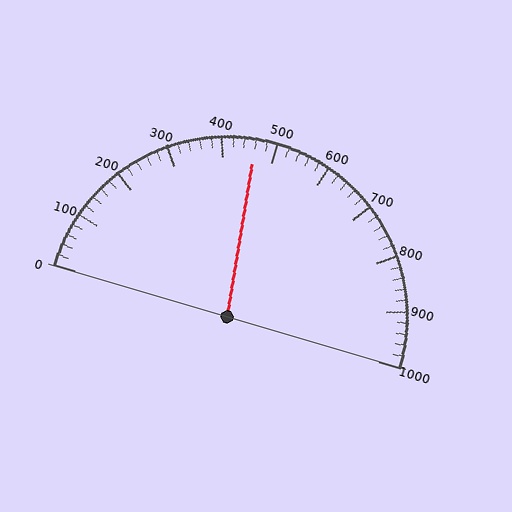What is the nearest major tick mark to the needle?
The nearest major tick mark is 500.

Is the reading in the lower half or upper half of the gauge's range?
The reading is in the lower half of the range (0 to 1000).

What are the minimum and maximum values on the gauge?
The gauge ranges from 0 to 1000.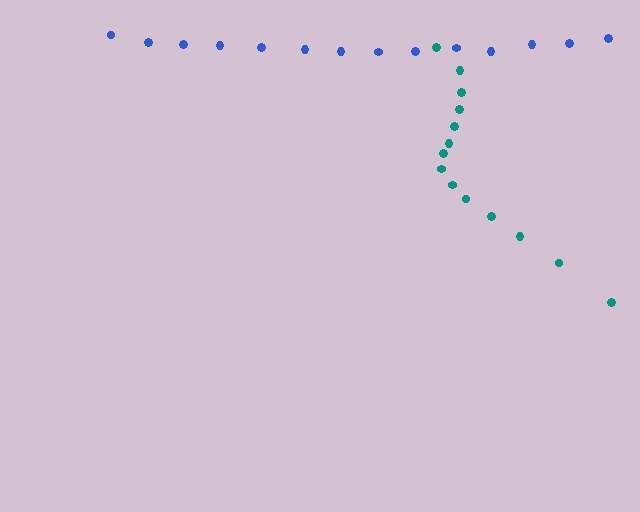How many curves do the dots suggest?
There are 2 distinct paths.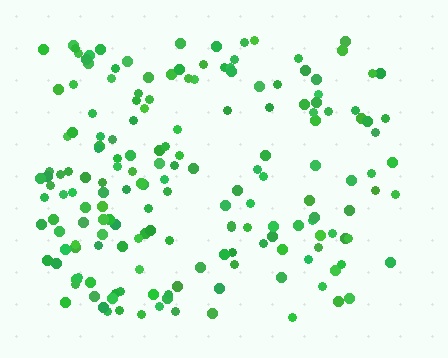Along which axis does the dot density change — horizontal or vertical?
Horizontal.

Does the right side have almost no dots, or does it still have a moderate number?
Still a moderate number, just noticeably fewer than the left.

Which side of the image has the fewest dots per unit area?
The right.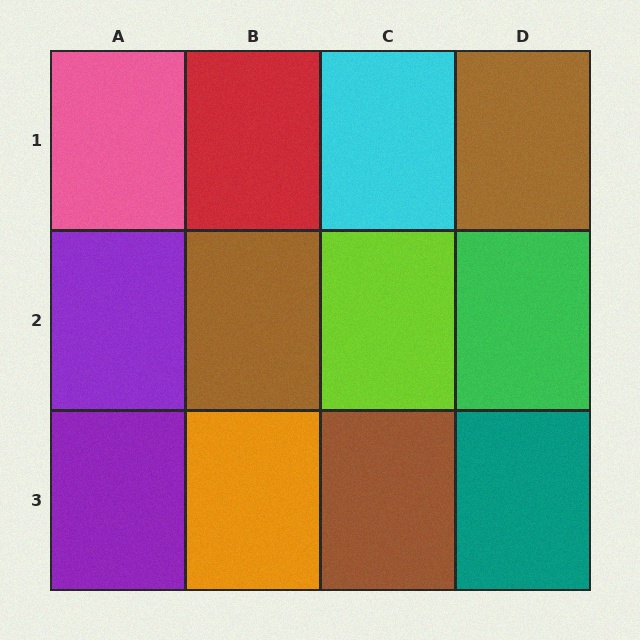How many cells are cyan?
1 cell is cyan.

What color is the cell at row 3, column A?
Purple.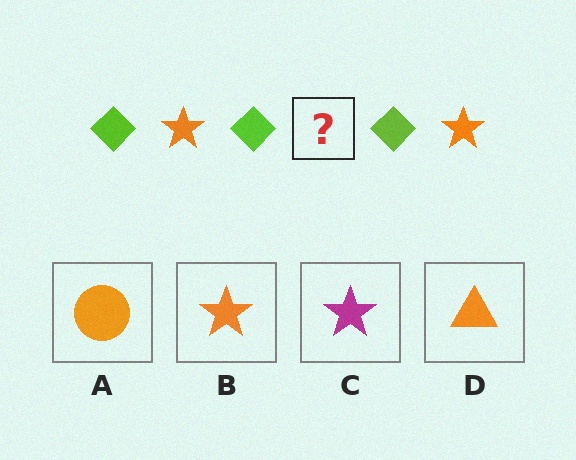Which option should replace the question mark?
Option B.